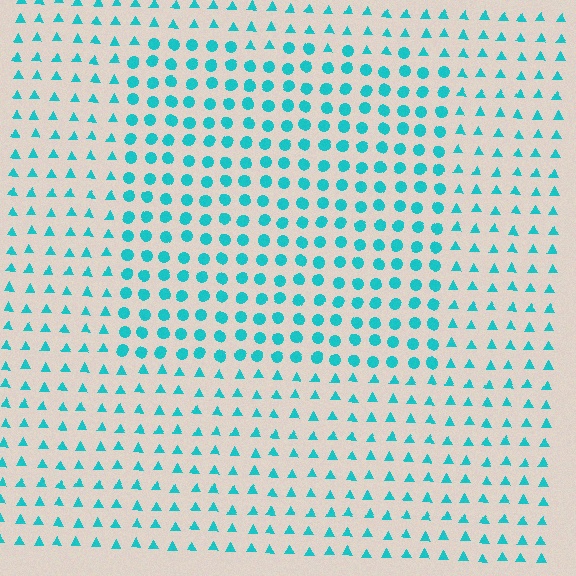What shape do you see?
I see a rectangle.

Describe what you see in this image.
The image is filled with small cyan elements arranged in a uniform grid. A rectangle-shaped region contains circles, while the surrounding area contains triangles. The boundary is defined purely by the change in element shape.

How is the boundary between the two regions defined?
The boundary is defined by a change in element shape: circles inside vs. triangles outside. All elements share the same color and spacing.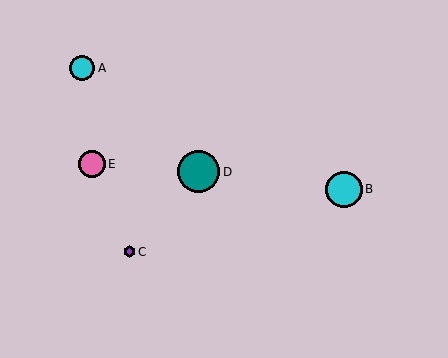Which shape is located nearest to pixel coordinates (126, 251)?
The purple hexagon (labeled C) at (129, 252) is nearest to that location.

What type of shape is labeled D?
Shape D is a teal circle.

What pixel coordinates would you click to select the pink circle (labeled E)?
Click at (92, 164) to select the pink circle E.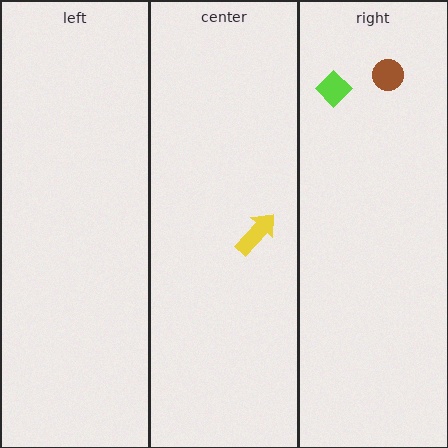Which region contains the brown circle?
The right region.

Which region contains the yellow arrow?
The center region.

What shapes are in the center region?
The yellow arrow.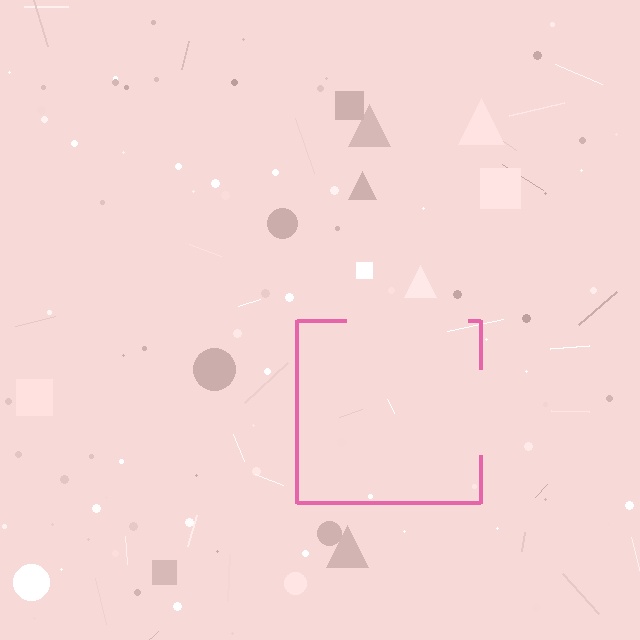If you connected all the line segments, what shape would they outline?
They would outline a square.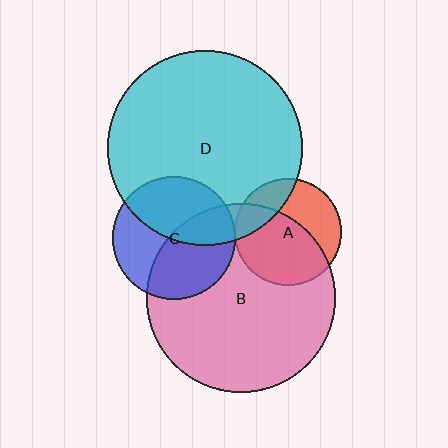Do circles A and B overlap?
Yes.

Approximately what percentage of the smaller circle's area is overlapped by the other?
Approximately 60%.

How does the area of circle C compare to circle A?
Approximately 1.3 times.